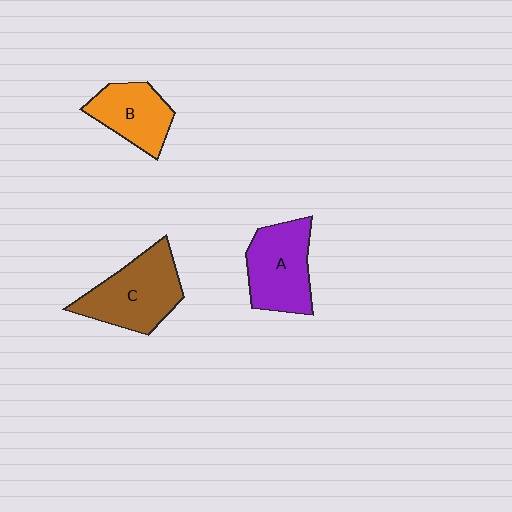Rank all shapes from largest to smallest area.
From largest to smallest: C (brown), A (purple), B (orange).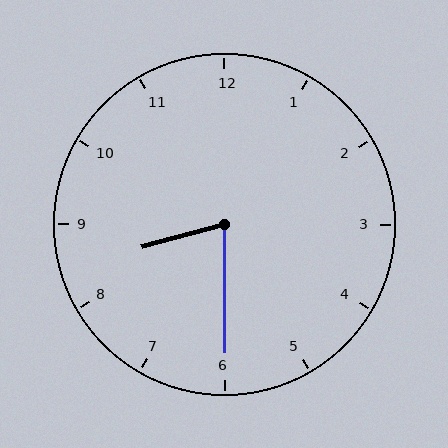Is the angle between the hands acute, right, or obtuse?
It is acute.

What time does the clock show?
8:30.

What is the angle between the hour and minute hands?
Approximately 75 degrees.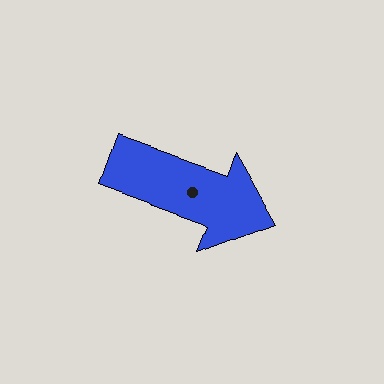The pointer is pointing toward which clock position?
Roughly 4 o'clock.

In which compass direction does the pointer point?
East.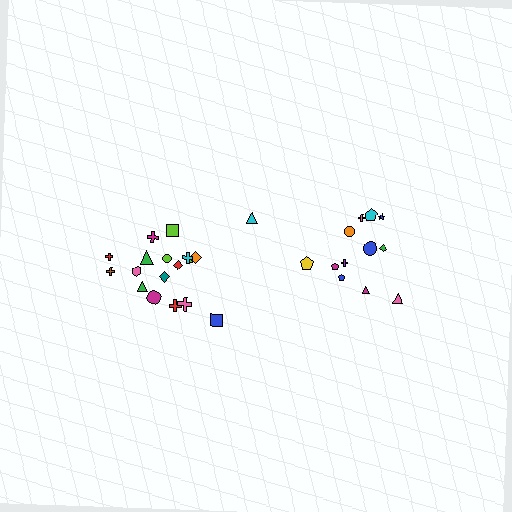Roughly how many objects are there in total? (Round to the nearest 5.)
Roughly 30 objects in total.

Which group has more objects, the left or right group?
The left group.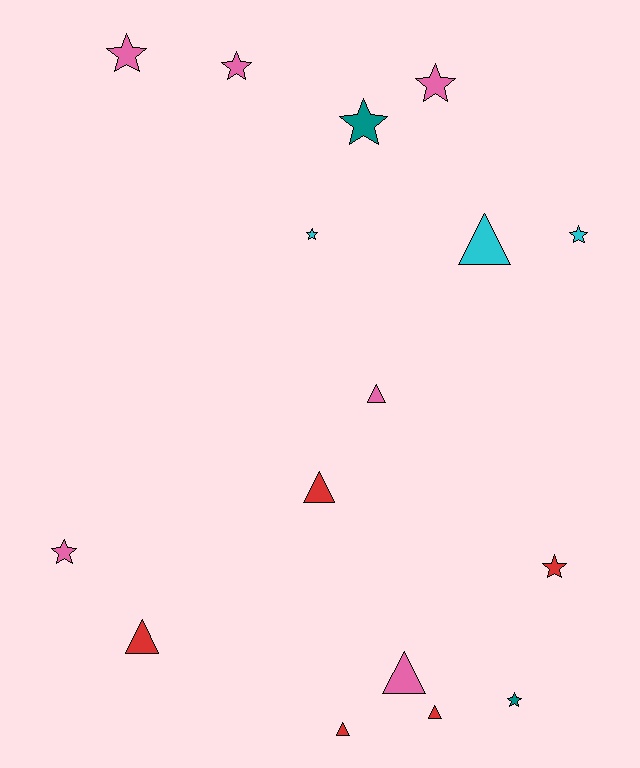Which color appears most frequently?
Pink, with 6 objects.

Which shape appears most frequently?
Star, with 9 objects.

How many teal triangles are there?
There are no teal triangles.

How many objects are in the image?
There are 16 objects.